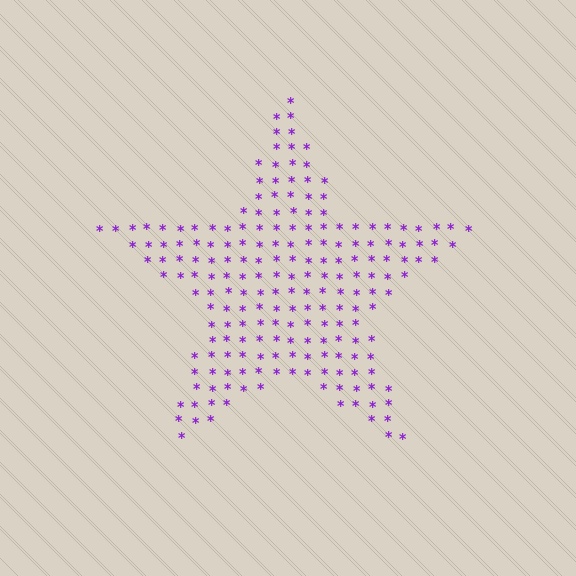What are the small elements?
The small elements are asterisks.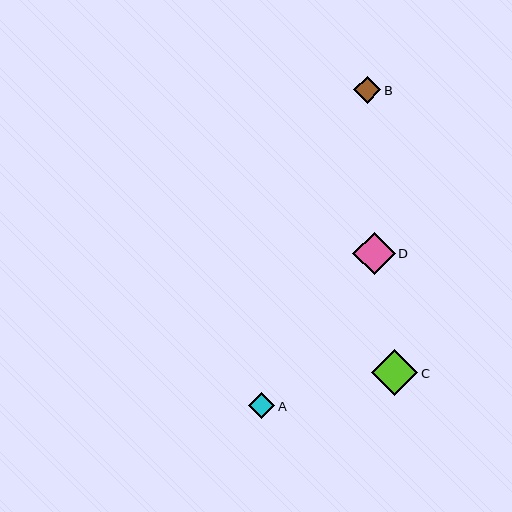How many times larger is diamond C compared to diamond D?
Diamond C is approximately 1.1 times the size of diamond D.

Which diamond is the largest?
Diamond C is the largest with a size of approximately 47 pixels.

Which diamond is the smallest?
Diamond A is the smallest with a size of approximately 26 pixels.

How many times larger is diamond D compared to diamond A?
Diamond D is approximately 1.6 times the size of diamond A.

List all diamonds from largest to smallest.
From largest to smallest: C, D, B, A.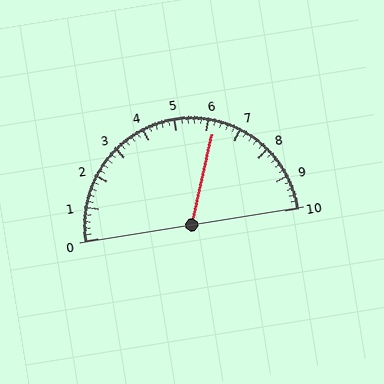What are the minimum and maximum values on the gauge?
The gauge ranges from 0 to 10.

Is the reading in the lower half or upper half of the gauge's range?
The reading is in the upper half of the range (0 to 10).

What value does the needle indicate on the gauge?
The needle indicates approximately 6.2.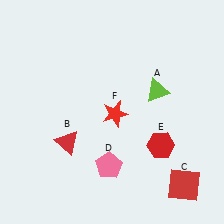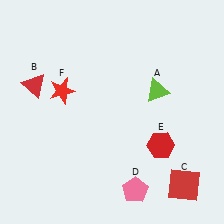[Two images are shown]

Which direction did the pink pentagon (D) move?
The pink pentagon (D) moved right.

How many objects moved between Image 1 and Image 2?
3 objects moved between the two images.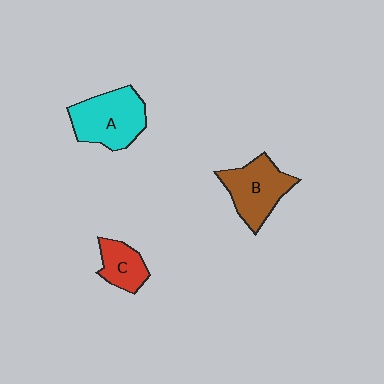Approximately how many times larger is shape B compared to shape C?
Approximately 1.7 times.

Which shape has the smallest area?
Shape C (red).